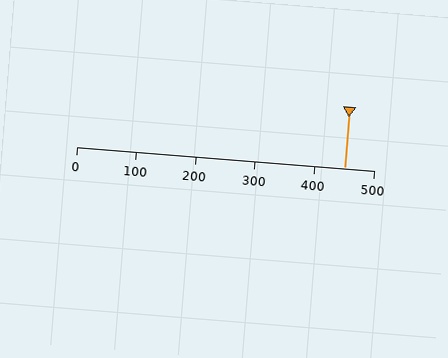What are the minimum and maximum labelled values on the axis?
The axis runs from 0 to 500.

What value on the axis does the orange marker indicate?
The marker indicates approximately 450.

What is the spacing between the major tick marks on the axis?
The major ticks are spaced 100 apart.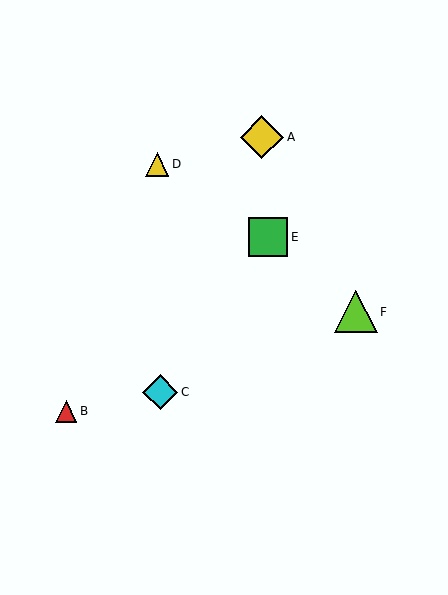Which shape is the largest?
The yellow diamond (labeled A) is the largest.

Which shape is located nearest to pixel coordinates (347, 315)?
The lime triangle (labeled F) at (356, 312) is nearest to that location.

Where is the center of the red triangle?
The center of the red triangle is at (66, 411).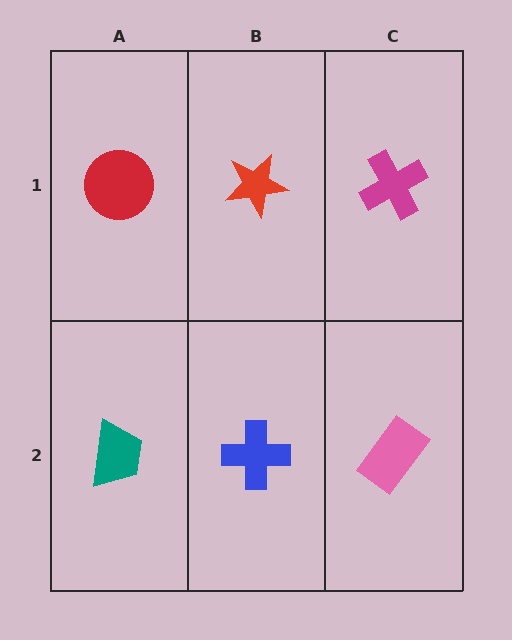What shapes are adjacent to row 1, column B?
A blue cross (row 2, column B), a red circle (row 1, column A), a magenta cross (row 1, column C).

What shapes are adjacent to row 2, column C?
A magenta cross (row 1, column C), a blue cross (row 2, column B).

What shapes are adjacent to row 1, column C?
A pink rectangle (row 2, column C), a red star (row 1, column B).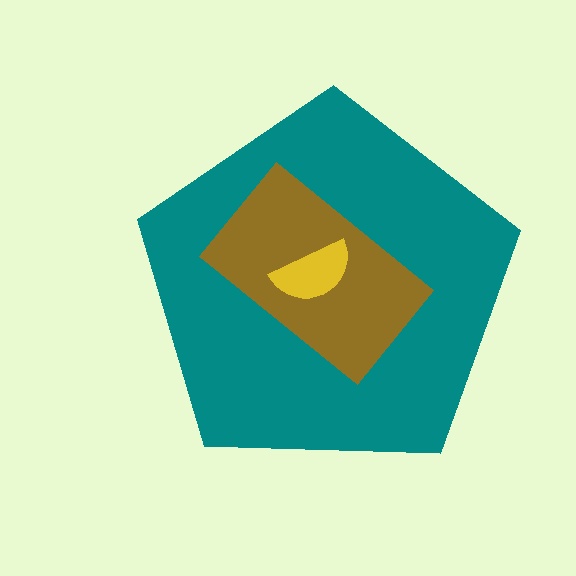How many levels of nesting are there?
3.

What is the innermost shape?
The yellow semicircle.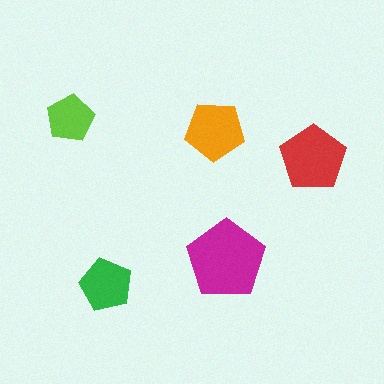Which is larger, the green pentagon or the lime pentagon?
The green one.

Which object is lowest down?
The green pentagon is bottommost.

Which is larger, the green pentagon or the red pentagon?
The red one.